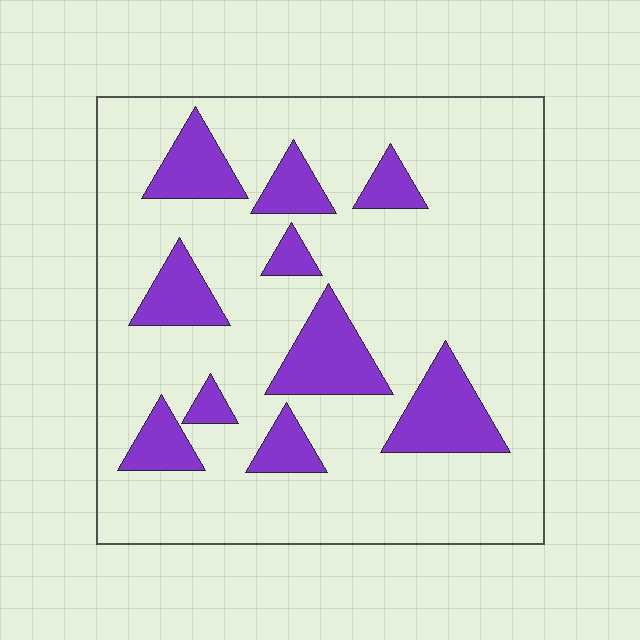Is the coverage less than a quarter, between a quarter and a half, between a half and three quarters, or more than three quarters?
Less than a quarter.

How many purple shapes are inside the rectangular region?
10.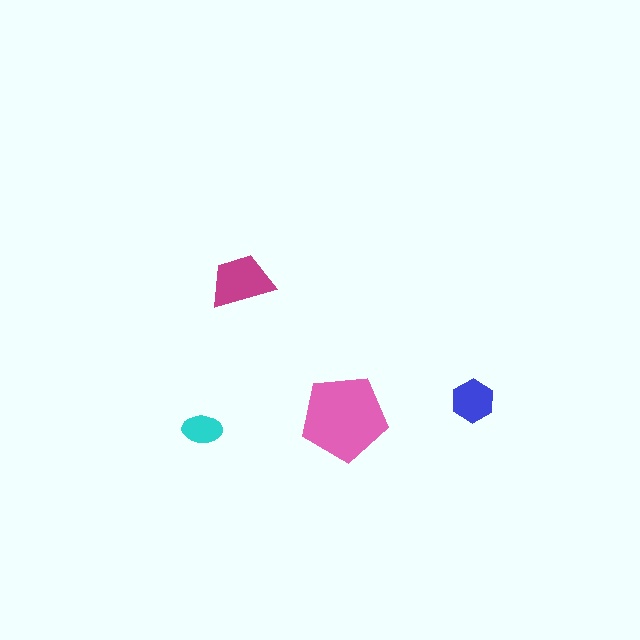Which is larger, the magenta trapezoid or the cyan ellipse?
The magenta trapezoid.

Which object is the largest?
The pink pentagon.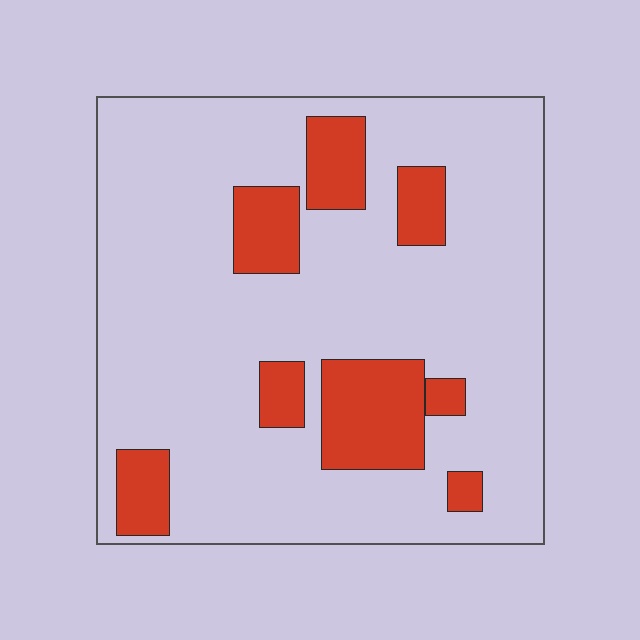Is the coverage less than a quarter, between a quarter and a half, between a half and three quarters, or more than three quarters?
Less than a quarter.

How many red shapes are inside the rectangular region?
8.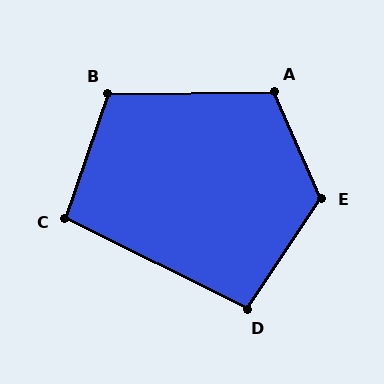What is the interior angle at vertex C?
Approximately 98 degrees (obtuse).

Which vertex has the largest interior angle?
E, at approximately 122 degrees.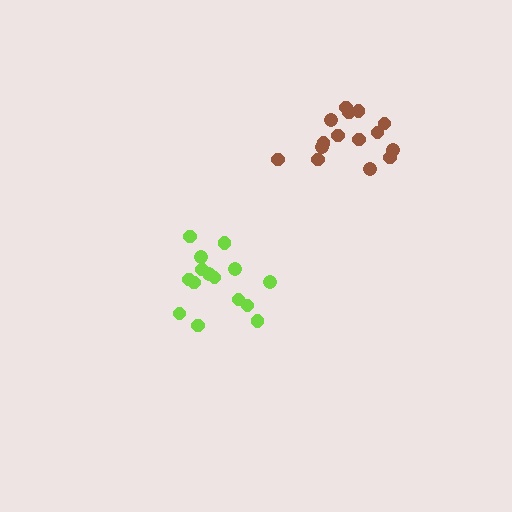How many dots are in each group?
Group 1: 15 dots, Group 2: 15 dots (30 total).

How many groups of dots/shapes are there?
There are 2 groups.